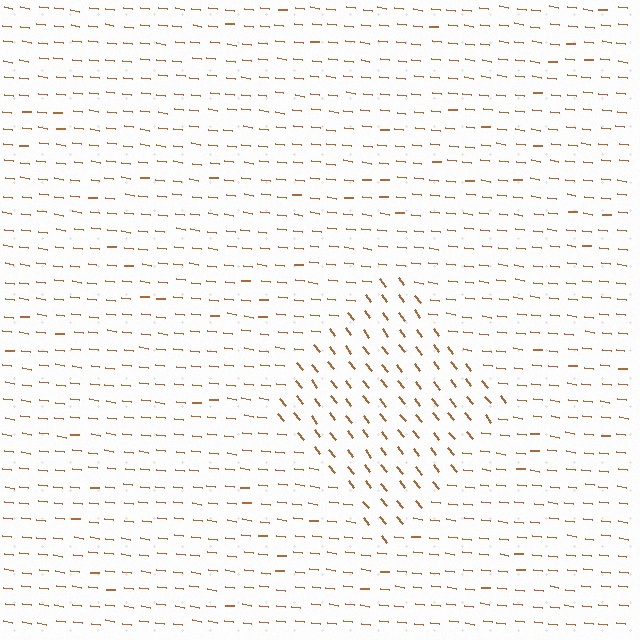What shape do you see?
I see a diamond.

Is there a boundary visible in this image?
Yes, there is a texture boundary formed by a change in line orientation.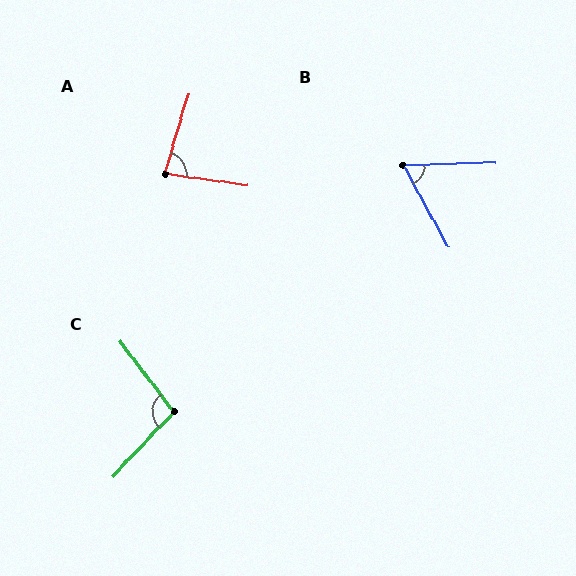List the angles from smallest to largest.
B (63°), A (81°), C (99°).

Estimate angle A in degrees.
Approximately 81 degrees.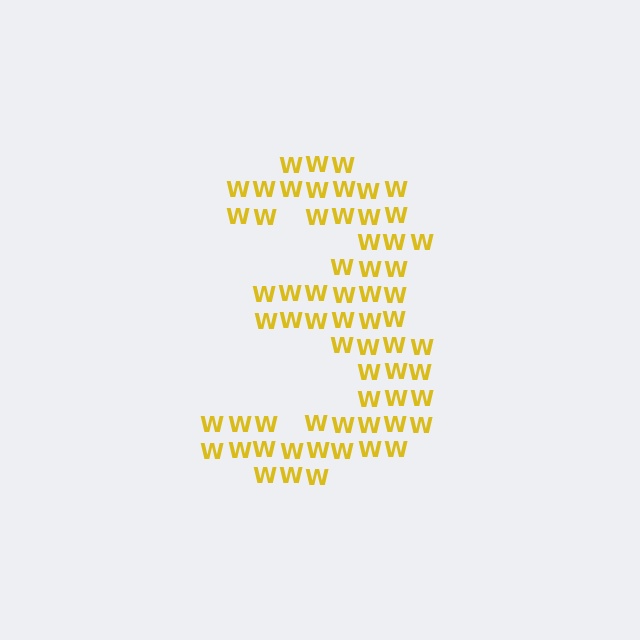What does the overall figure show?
The overall figure shows the digit 3.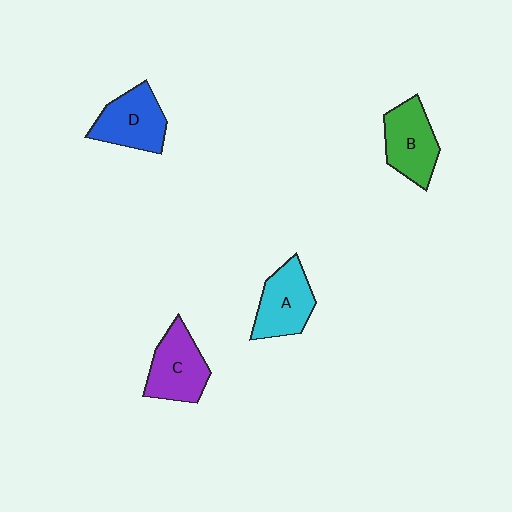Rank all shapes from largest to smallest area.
From largest to smallest: C (purple), D (blue), B (green), A (cyan).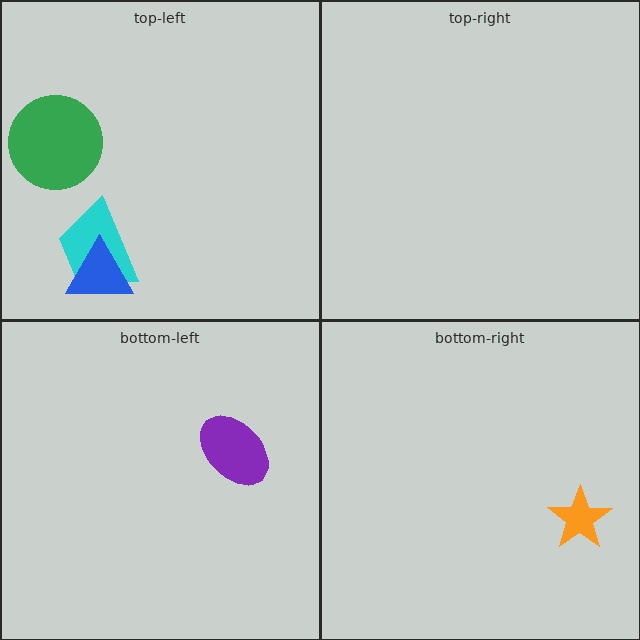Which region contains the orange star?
The bottom-right region.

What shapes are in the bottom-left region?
The purple ellipse.